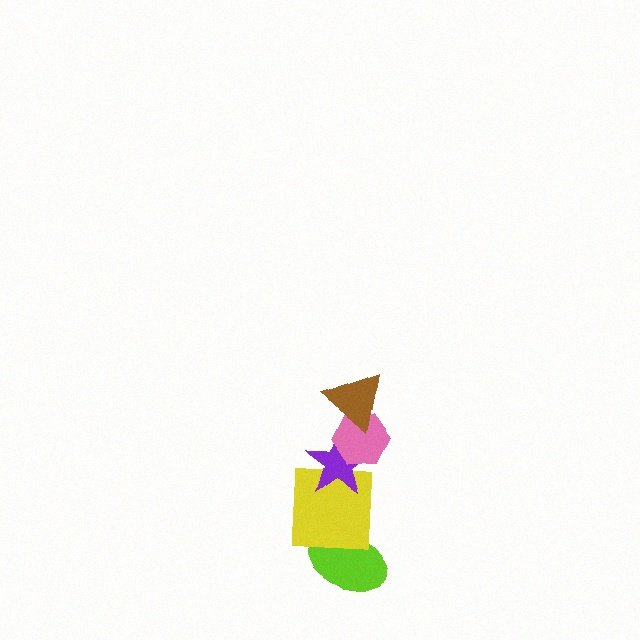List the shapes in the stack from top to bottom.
From top to bottom: the brown triangle, the pink hexagon, the purple star, the yellow square, the lime ellipse.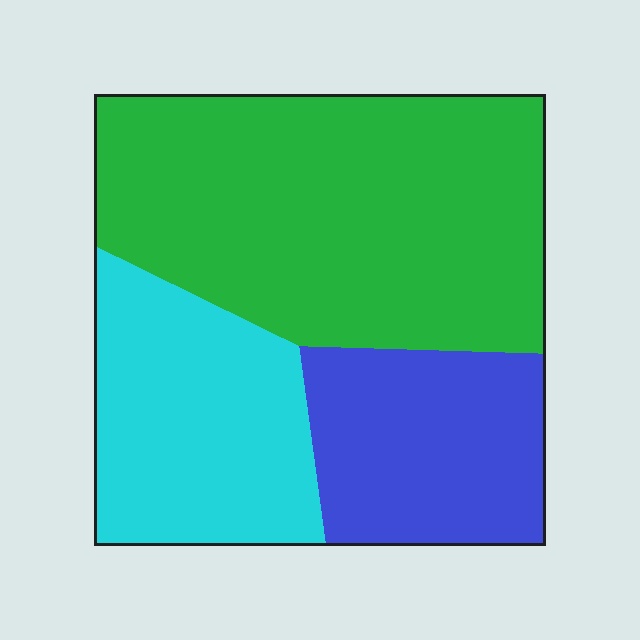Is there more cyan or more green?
Green.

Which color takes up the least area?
Blue, at roughly 20%.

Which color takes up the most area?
Green, at roughly 50%.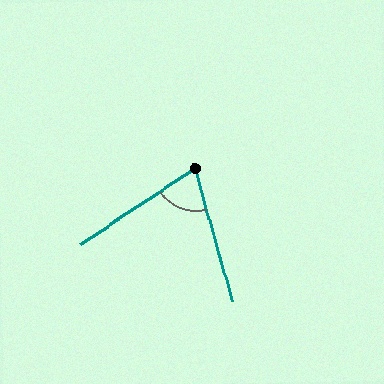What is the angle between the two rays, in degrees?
Approximately 72 degrees.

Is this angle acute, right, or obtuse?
It is acute.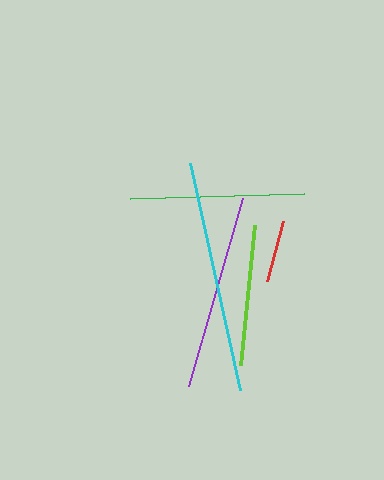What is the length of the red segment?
The red segment is approximately 61 pixels long.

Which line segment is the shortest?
The red line is the shortest at approximately 61 pixels.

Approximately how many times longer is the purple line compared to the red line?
The purple line is approximately 3.2 times the length of the red line.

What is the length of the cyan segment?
The cyan segment is approximately 233 pixels long.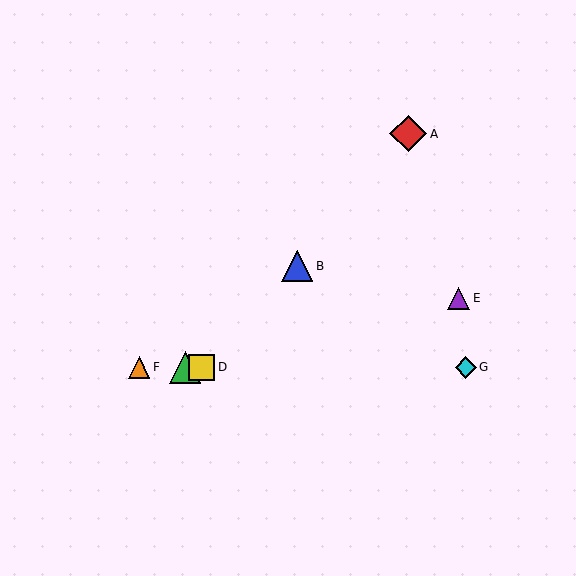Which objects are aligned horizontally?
Objects C, D, F, G are aligned horizontally.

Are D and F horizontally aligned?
Yes, both are at y≈367.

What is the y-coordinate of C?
Object C is at y≈367.